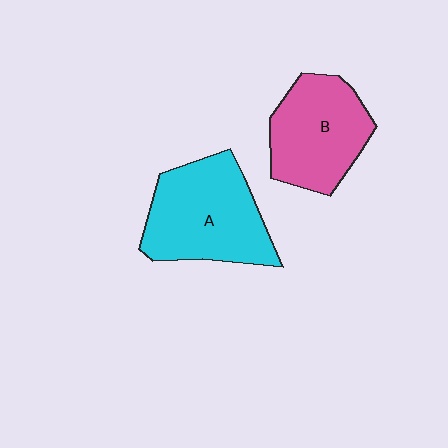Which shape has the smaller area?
Shape B (pink).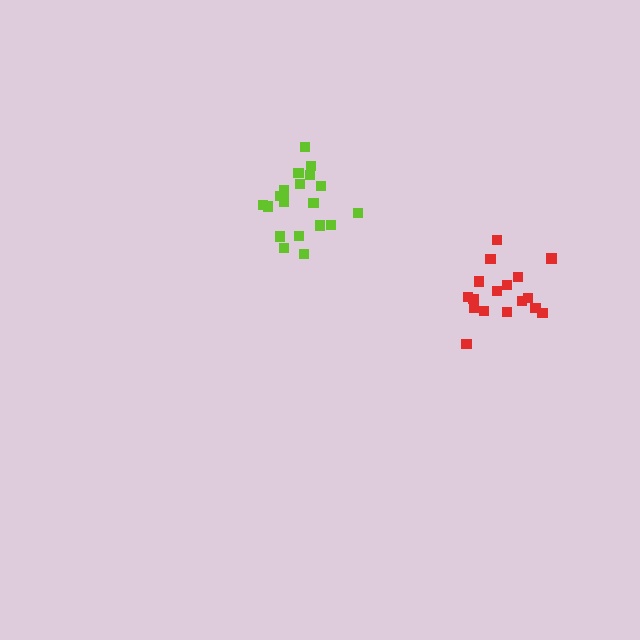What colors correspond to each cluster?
The clusters are colored: red, lime.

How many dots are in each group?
Group 1: 17 dots, Group 2: 19 dots (36 total).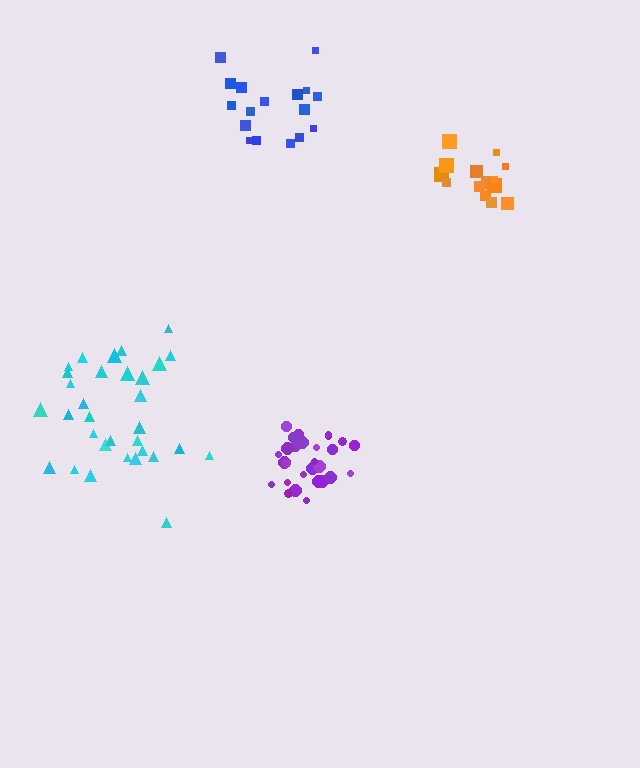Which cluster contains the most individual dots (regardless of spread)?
Cyan (32).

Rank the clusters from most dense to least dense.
purple, orange, blue, cyan.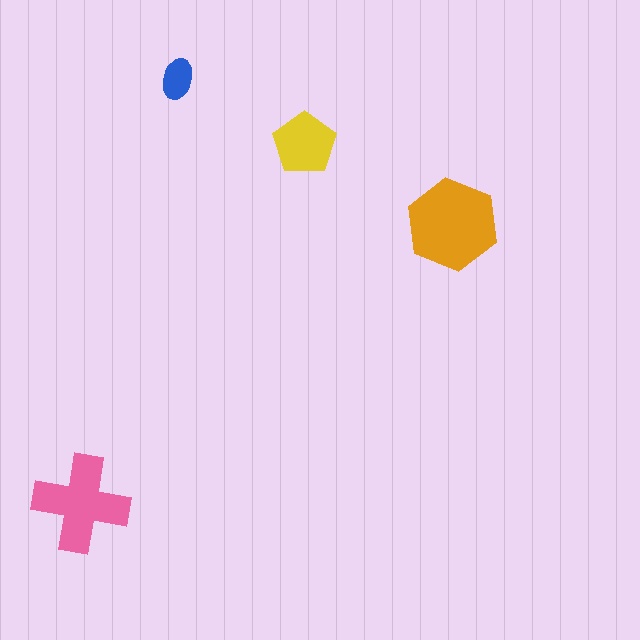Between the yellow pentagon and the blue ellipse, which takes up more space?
The yellow pentagon.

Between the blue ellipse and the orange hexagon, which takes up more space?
The orange hexagon.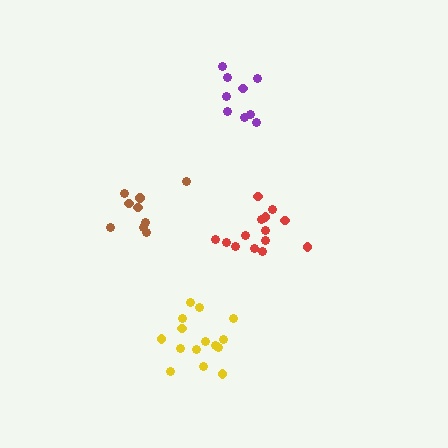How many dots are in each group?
Group 1: 9 dots, Group 2: 9 dots, Group 3: 15 dots, Group 4: 14 dots (47 total).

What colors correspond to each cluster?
The clusters are colored: purple, brown, yellow, red.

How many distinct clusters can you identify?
There are 4 distinct clusters.